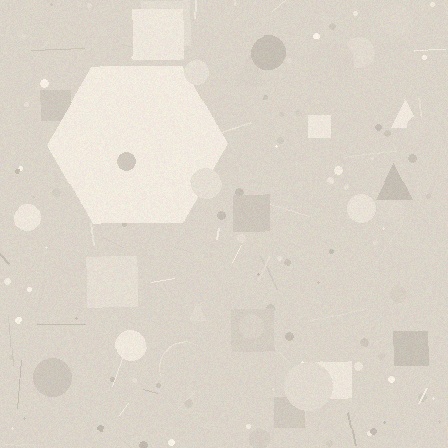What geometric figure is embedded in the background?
A hexagon is embedded in the background.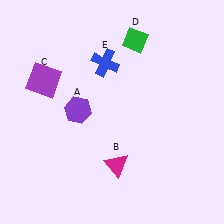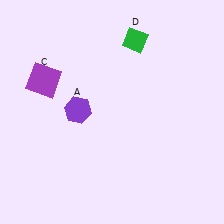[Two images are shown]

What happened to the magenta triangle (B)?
The magenta triangle (B) was removed in Image 2. It was in the bottom-right area of Image 1.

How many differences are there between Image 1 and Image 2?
There are 2 differences between the two images.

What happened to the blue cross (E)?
The blue cross (E) was removed in Image 2. It was in the top-left area of Image 1.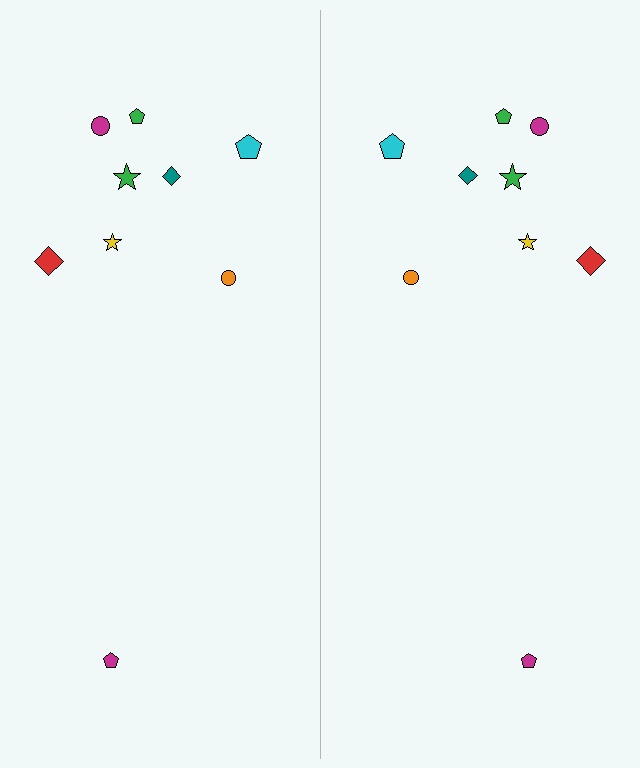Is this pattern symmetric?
Yes, this pattern has bilateral (reflection) symmetry.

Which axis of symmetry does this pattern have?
The pattern has a vertical axis of symmetry running through the center of the image.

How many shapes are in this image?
There are 18 shapes in this image.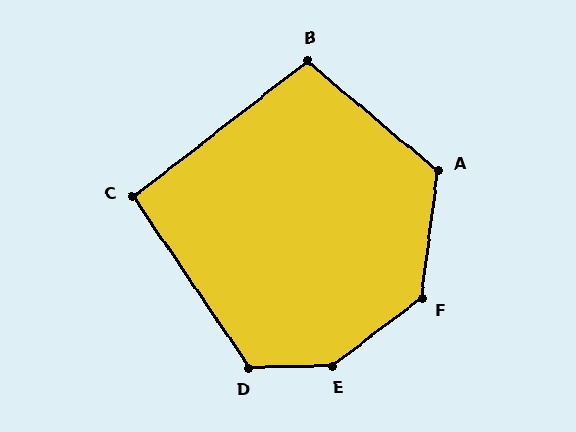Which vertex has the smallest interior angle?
C, at approximately 94 degrees.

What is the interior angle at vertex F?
Approximately 135 degrees (obtuse).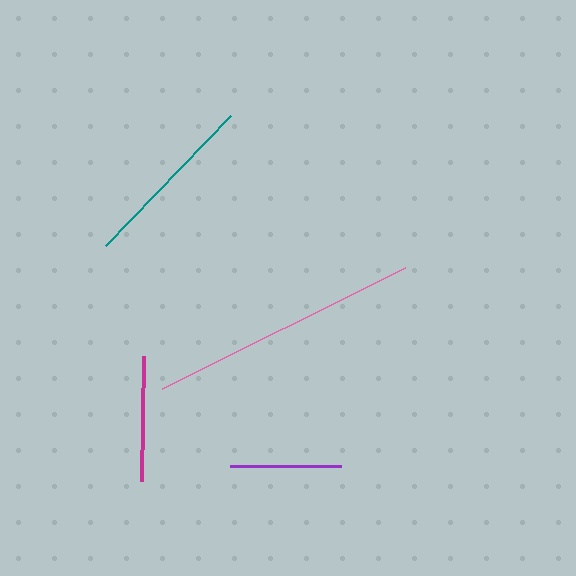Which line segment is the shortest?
The purple line is the shortest at approximately 111 pixels.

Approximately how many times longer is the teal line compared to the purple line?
The teal line is approximately 1.6 times the length of the purple line.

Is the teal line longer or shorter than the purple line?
The teal line is longer than the purple line.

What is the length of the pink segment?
The pink segment is approximately 272 pixels long.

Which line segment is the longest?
The pink line is the longest at approximately 272 pixels.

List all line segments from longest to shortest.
From longest to shortest: pink, teal, magenta, purple.